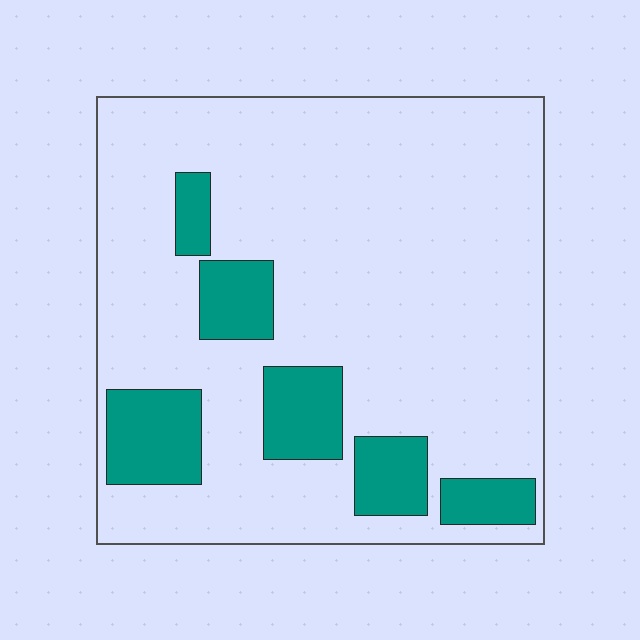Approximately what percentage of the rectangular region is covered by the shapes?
Approximately 20%.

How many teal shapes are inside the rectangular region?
6.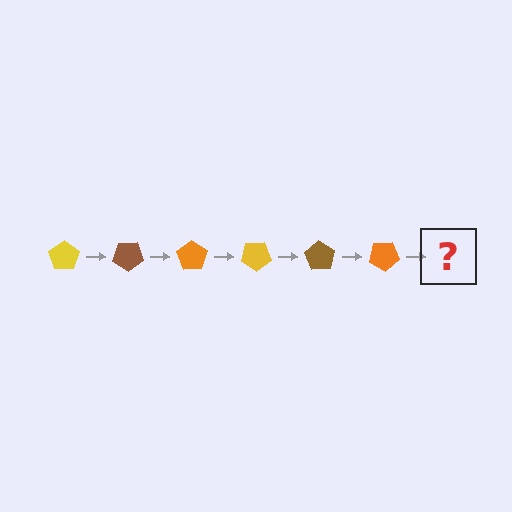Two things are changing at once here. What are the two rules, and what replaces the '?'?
The two rules are that it rotates 35 degrees each step and the color cycles through yellow, brown, and orange. The '?' should be a yellow pentagon, rotated 210 degrees from the start.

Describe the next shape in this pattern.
It should be a yellow pentagon, rotated 210 degrees from the start.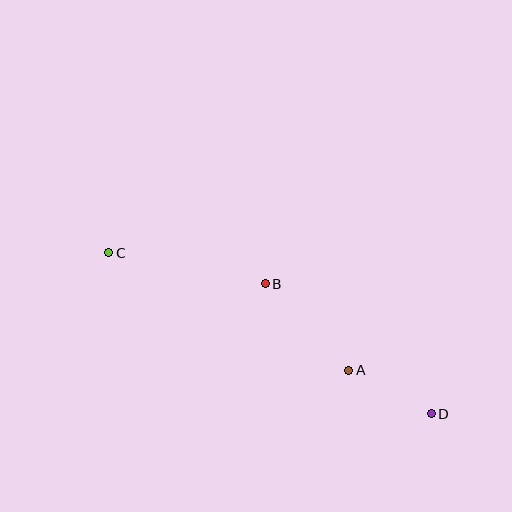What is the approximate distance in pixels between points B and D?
The distance between B and D is approximately 211 pixels.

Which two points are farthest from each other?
Points C and D are farthest from each other.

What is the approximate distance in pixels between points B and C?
The distance between B and C is approximately 159 pixels.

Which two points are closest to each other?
Points A and D are closest to each other.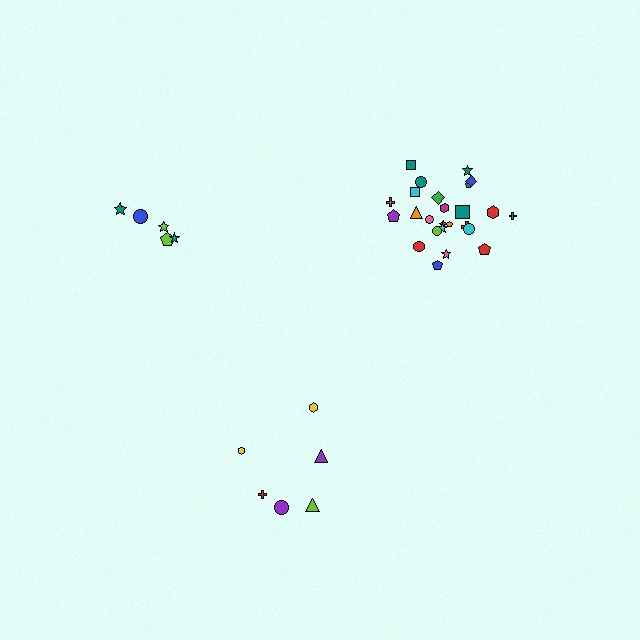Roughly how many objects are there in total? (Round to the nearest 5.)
Roughly 35 objects in total.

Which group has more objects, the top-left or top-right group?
The top-right group.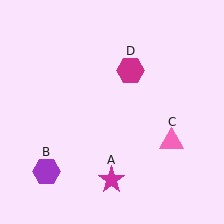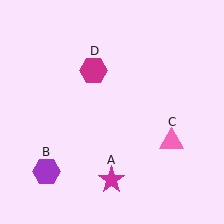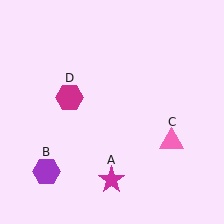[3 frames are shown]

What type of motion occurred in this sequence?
The magenta hexagon (object D) rotated counterclockwise around the center of the scene.